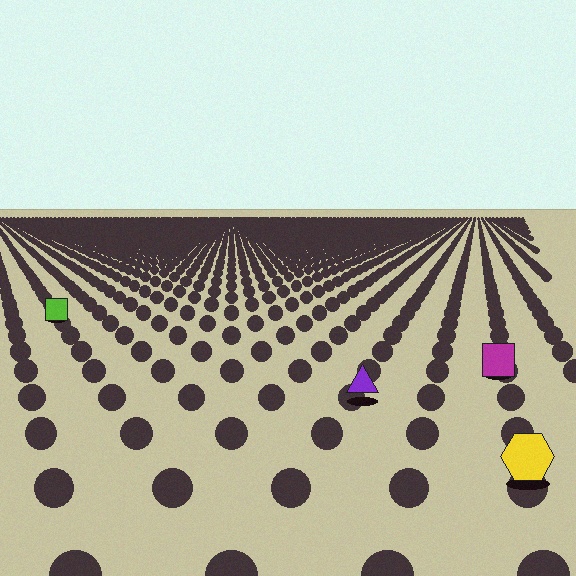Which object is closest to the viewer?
The yellow hexagon is closest. The texture marks near it are larger and more spread out.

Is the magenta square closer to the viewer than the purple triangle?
No. The purple triangle is closer — you can tell from the texture gradient: the ground texture is coarser near it.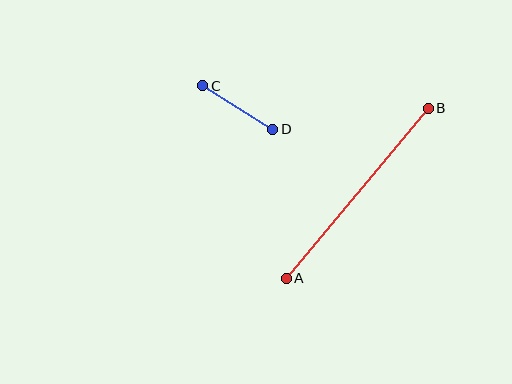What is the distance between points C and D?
The distance is approximately 83 pixels.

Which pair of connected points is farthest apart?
Points A and B are farthest apart.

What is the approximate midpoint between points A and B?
The midpoint is at approximately (357, 193) pixels.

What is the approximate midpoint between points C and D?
The midpoint is at approximately (238, 108) pixels.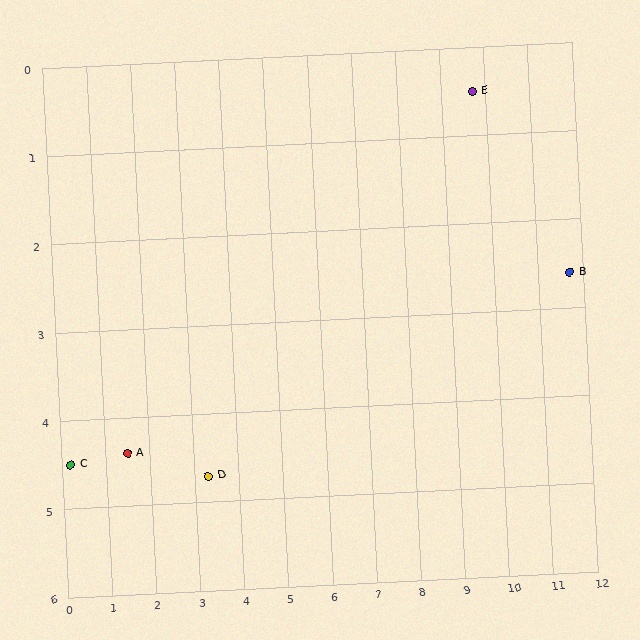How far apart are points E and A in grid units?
Points E and A are about 9.1 grid units apart.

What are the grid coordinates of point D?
Point D is at approximately (3.3, 4.7).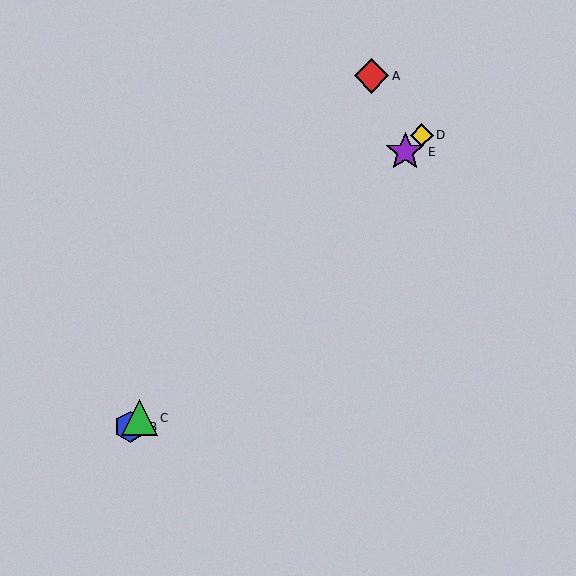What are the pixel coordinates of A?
Object A is at (372, 76).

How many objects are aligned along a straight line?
4 objects (B, C, D, E) are aligned along a straight line.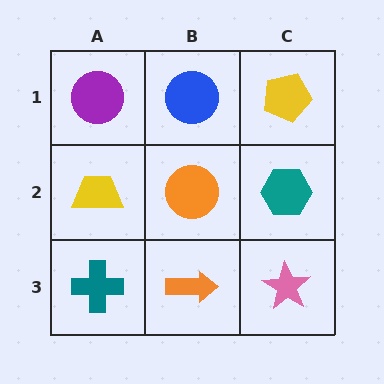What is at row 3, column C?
A pink star.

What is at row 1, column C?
A yellow pentagon.